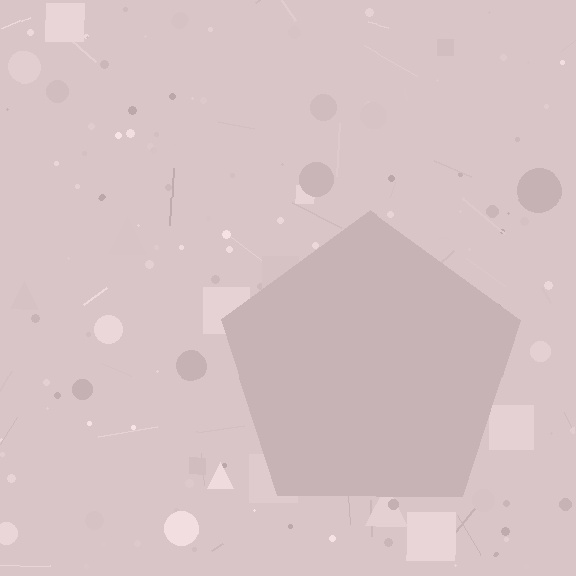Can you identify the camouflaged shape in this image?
The camouflaged shape is a pentagon.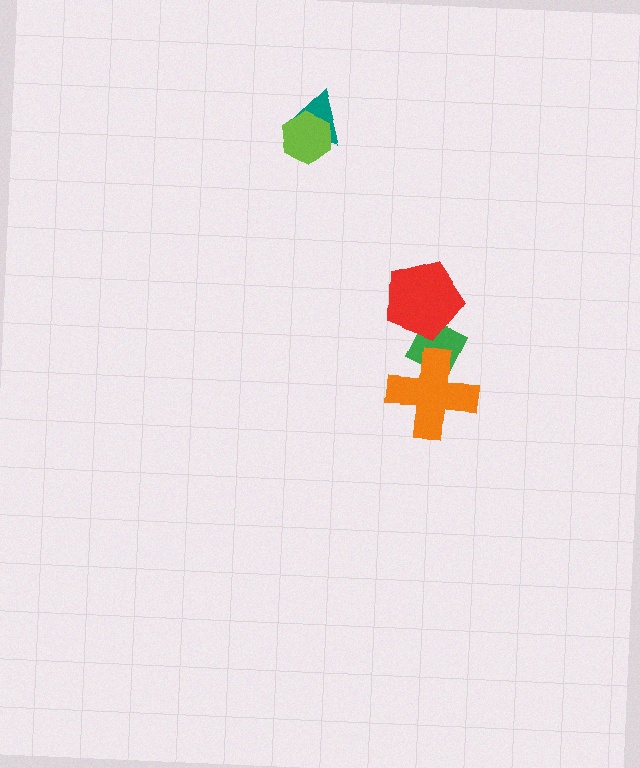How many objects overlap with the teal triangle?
1 object overlaps with the teal triangle.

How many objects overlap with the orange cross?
1 object overlaps with the orange cross.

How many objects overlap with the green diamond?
2 objects overlap with the green diamond.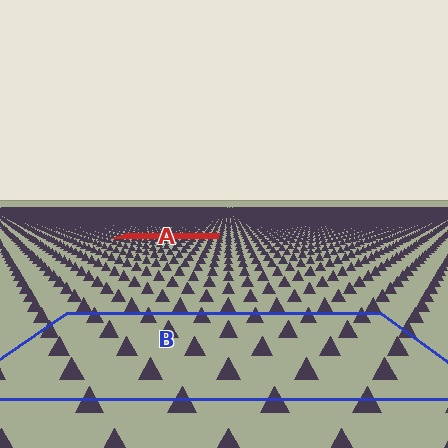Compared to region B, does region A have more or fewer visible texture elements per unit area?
Region A has more texture elements per unit area — they are packed more densely because it is farther away.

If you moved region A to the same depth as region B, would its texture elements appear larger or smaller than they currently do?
They would appear larger. At a closer depth, the same texture elements are projected at a bigger on-screen size.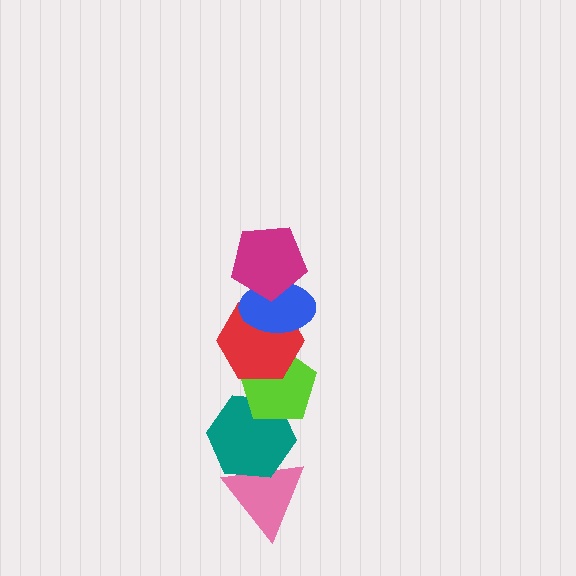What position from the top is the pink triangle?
The pink triangle is 6th from the top.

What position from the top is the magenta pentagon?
The magenta pentagon is 1st from the top.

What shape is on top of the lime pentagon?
The red hexagon is on top of the lime pentagon.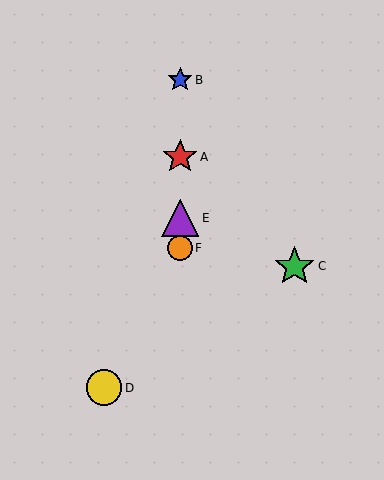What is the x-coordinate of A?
Object A is at x≈180.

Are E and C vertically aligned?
No, E is at x≈180 and C is at x≈295.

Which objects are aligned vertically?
Objects A, B, E, F are aligned vertically.